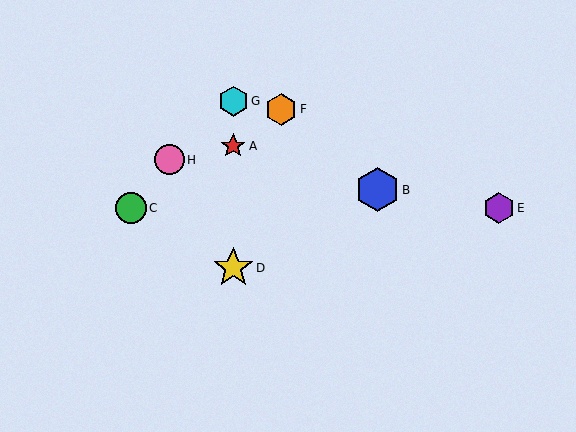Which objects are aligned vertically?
Objects A, D, G are aligned vertically.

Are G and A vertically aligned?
Yes, both are at x≈233.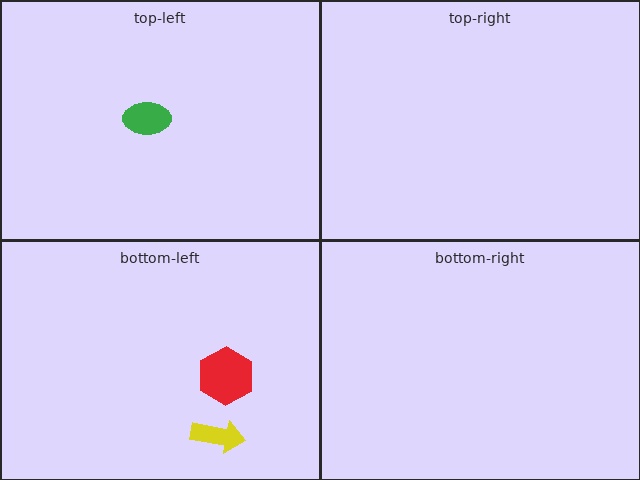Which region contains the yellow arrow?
The bottom-left region.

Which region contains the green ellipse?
The top-left region.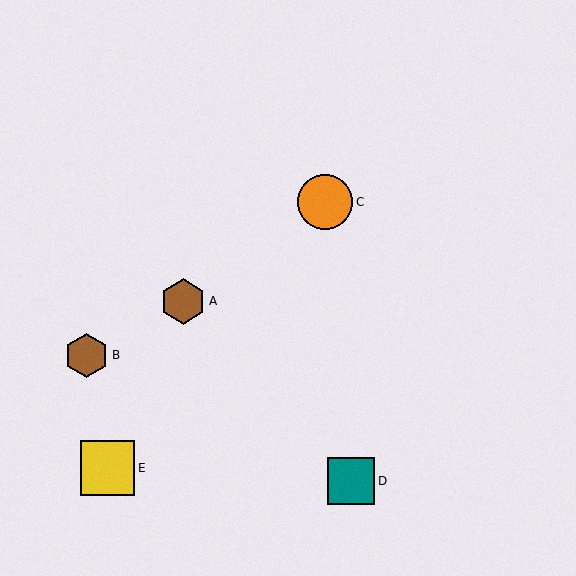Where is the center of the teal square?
The center of the teal square is at (351, 481).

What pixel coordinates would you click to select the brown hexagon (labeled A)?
Click at (183, 301) to select the brown hexagon A.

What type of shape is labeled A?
Shape A is a brown hexagon.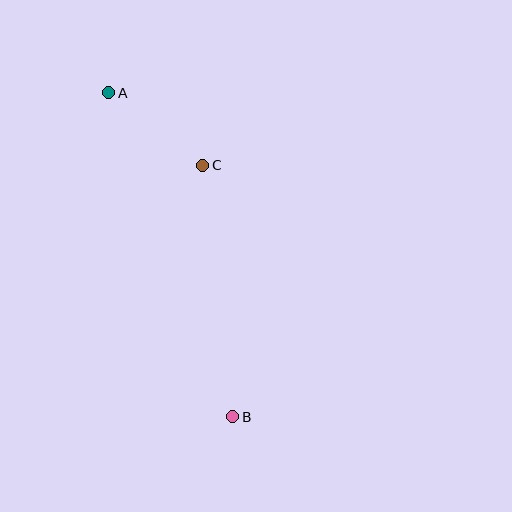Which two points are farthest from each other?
Points A and B are farthest from each other.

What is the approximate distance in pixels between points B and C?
The distance between B and C is approximately 253 pixels.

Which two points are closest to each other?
Points A and C are closest to each other.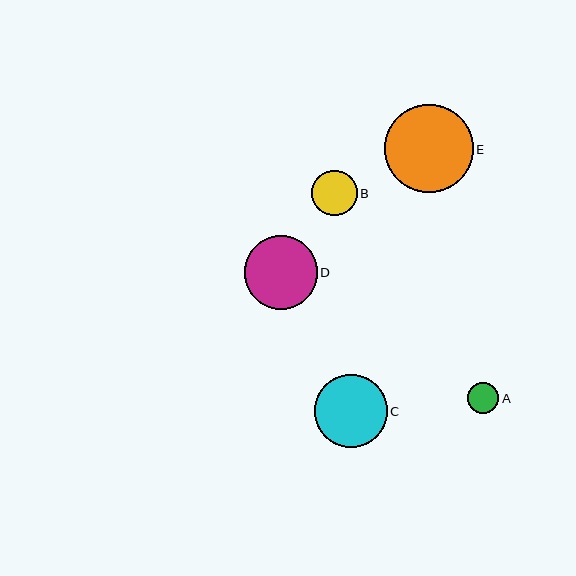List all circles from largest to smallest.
From largest to smallest: E, D, C, B, A.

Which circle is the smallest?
Circle A is the smallest with a size of approximately 31 pixels.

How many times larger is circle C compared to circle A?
Circle C is approximately 2.4 times the size of circle A.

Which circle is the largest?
Circle E is the largest with a size of approximately 88 pixels.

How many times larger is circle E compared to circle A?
Circle E is approximately 2.9 times the size of circle A.